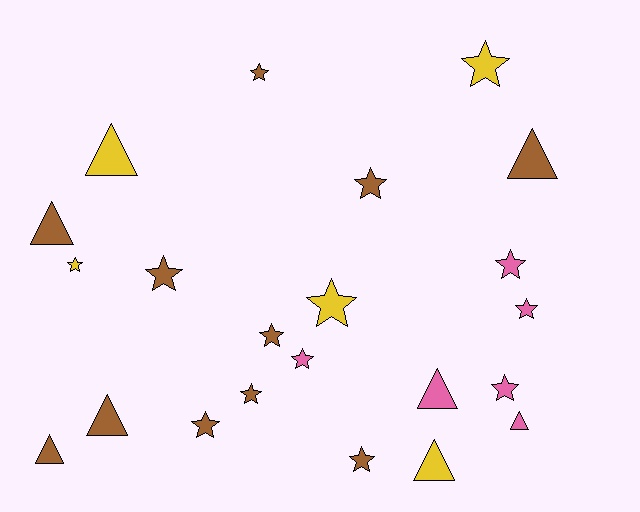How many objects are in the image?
There are 22 objects.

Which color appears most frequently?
Brown, with 11 objects.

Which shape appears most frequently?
Star, with 14 objects.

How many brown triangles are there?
There are 4 brown triangles.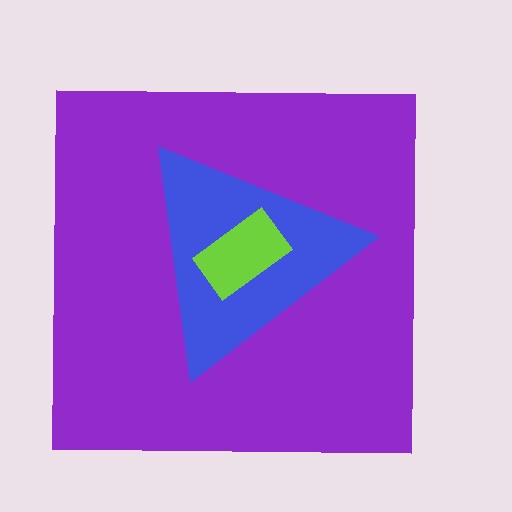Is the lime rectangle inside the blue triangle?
Yes.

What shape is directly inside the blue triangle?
The lime rectangle.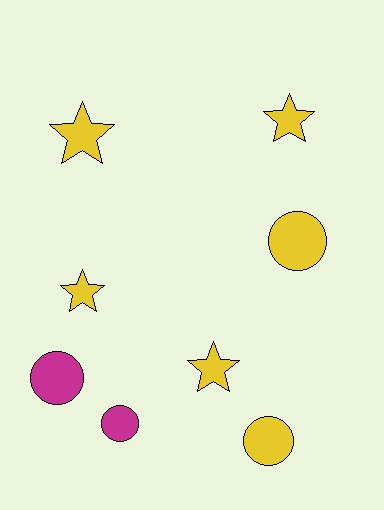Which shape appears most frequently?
Circle, with 4 objects.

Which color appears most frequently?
Yellow, with 6 objects.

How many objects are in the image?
There are 8 objects.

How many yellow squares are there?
There are no yellow squares.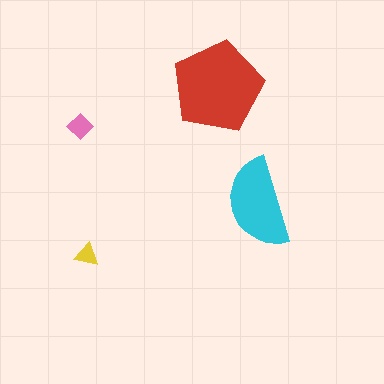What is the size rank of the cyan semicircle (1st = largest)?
2nd.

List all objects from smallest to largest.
The yellow triangle, the pink diamond, the cyan semicircle, the red pentagon.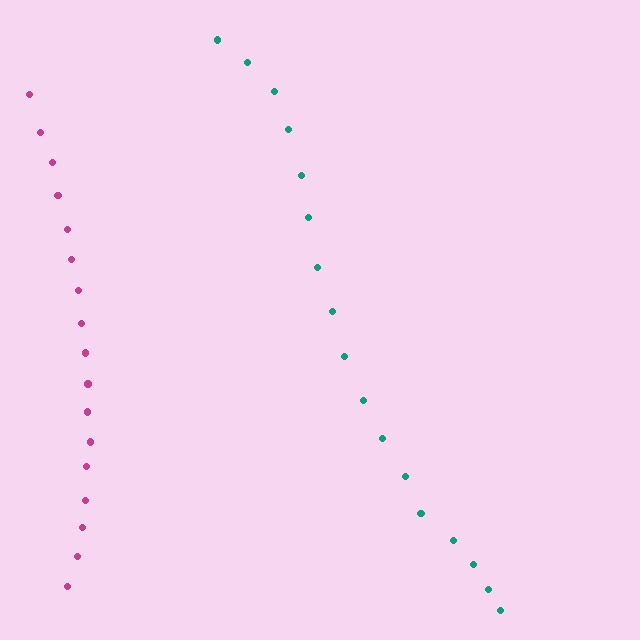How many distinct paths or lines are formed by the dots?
There are 2 distinct paths.